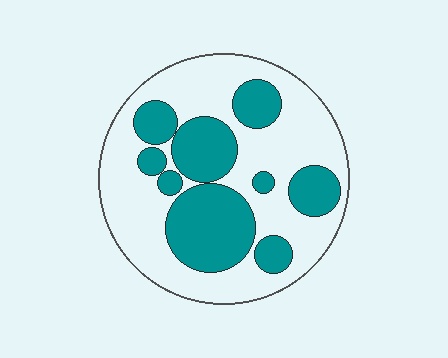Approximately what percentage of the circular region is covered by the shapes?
Approximately 35%.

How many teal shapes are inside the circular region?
9.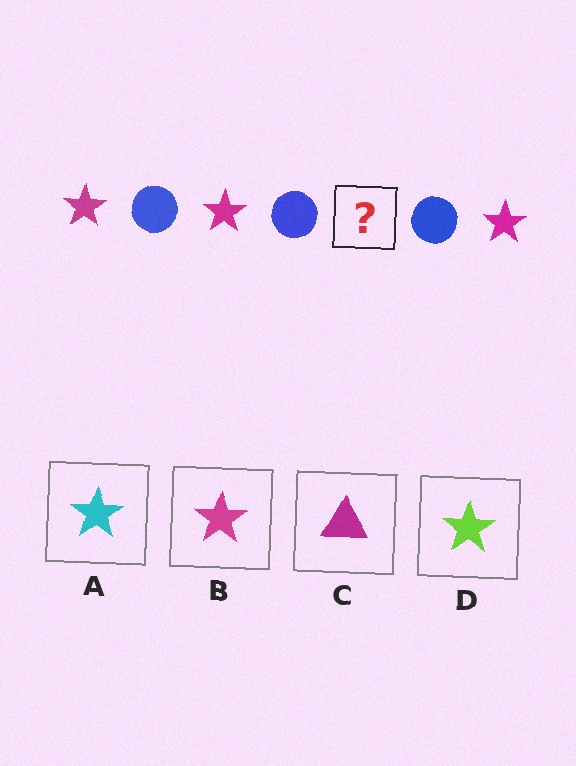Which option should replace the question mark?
Option B.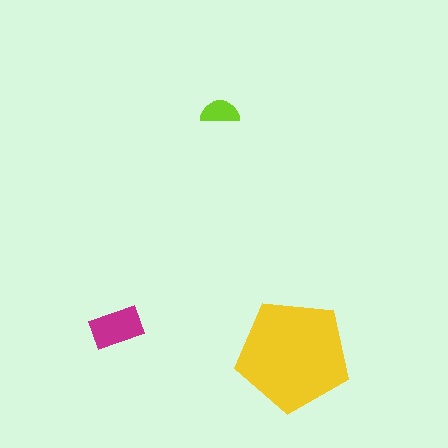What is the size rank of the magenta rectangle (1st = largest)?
2nd.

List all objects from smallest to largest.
The lime semicircle, the magenta rectangle, the yellow pentagon.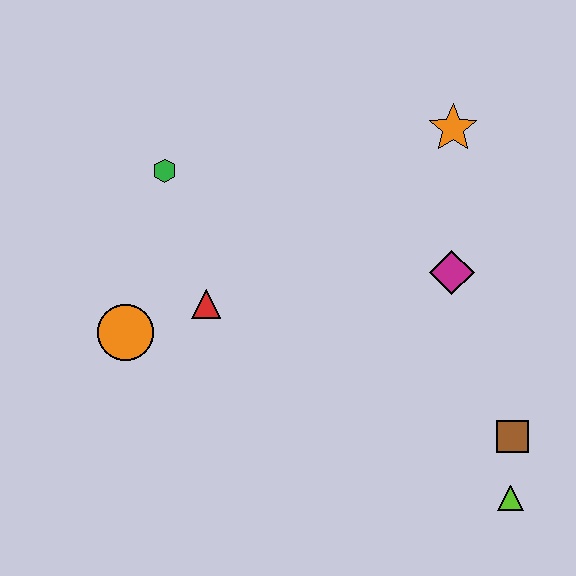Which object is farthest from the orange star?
The orange circle is farthest from the orange star.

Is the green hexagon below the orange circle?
No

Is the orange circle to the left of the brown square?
Yes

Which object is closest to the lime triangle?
The brown square is closest to the lime triangle.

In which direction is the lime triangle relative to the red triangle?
The lime triangle is to the right of the red triangle.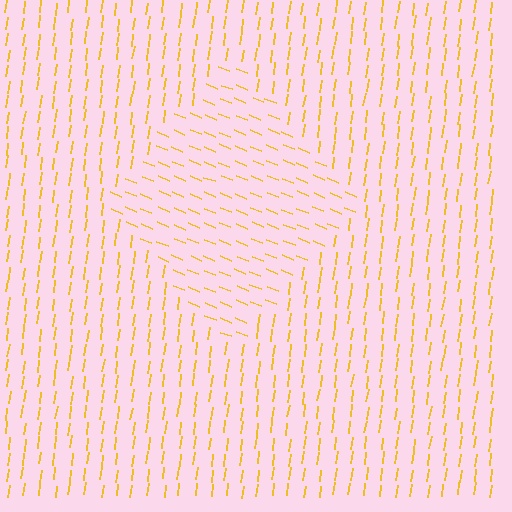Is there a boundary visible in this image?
Yes, there is a texture boundary formed by a change in line orientation.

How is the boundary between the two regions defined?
The boundary is defined purely by a change in line orientation (approximately 76 degrees difference). All lines are the same color and thickness.